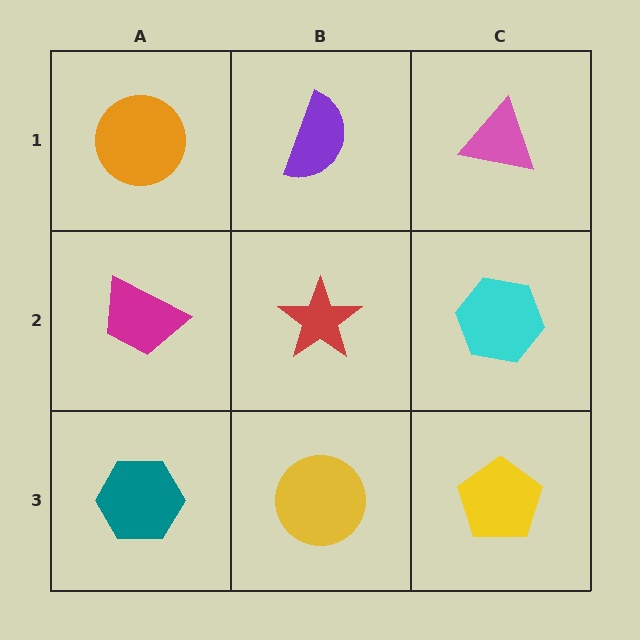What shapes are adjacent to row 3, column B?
A red star (row 2, column B), a teal hexagon (row 3, column A), a yellow pentagon (row 3, column C).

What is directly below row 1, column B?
A red star.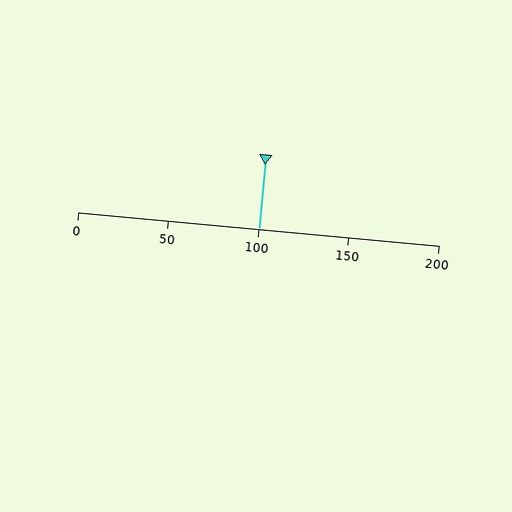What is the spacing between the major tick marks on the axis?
The major ticks are spaced 50 apart.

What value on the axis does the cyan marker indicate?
The marker indicates approximately 100.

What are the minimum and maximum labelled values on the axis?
The axis runs from 0 to 200.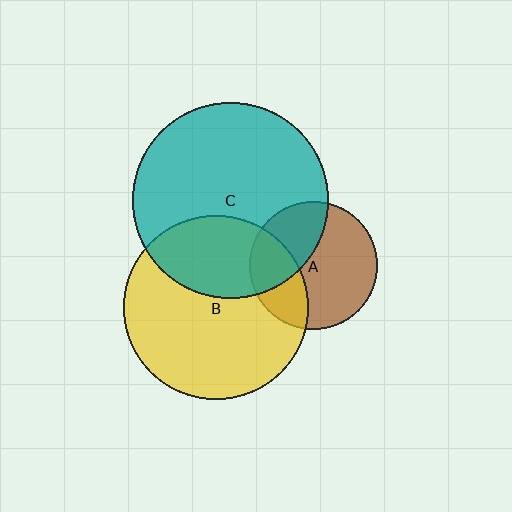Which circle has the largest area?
Circle C (teal).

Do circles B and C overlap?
Yes.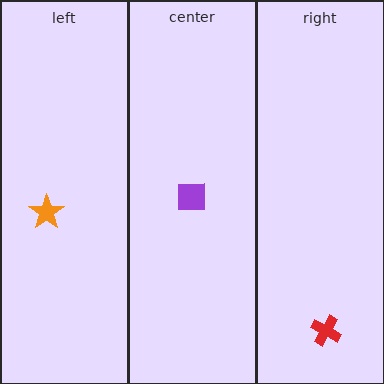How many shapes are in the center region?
1.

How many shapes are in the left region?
1.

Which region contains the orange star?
The left region.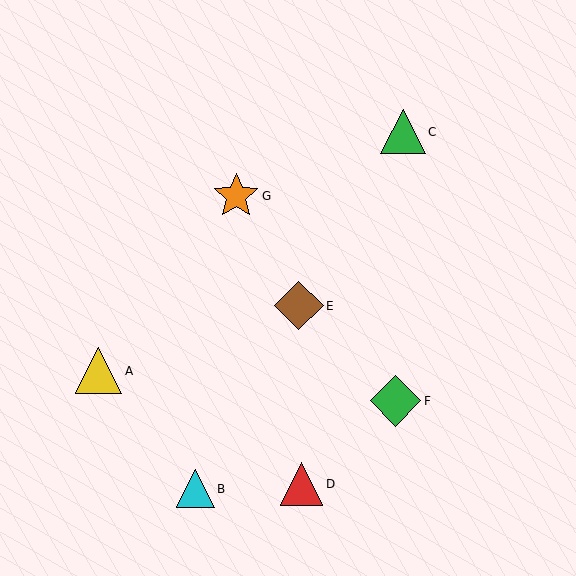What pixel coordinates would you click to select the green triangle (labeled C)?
Click at (403, 132) to select the green triangle C.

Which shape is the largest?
The green diamond (labeled F) is the largest.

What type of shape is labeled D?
Shape D is a red triangle.